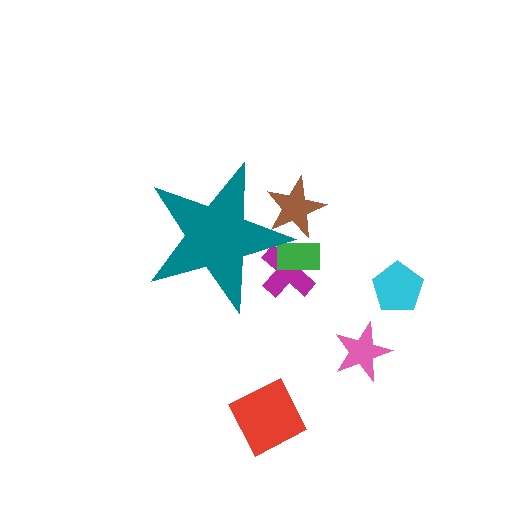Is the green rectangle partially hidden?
Yes, the green rectangle is partially hidden behind the teal star.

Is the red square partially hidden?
No, the red square is fully visible.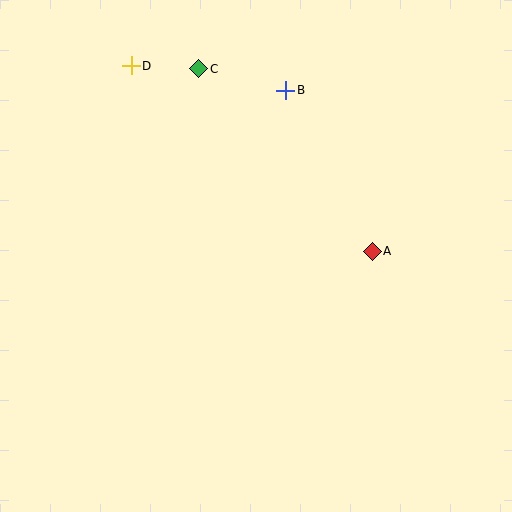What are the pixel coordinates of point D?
Point D is at (131, 66).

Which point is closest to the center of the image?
Point A at (372, 251) is closest to the center.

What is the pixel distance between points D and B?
The distance between D and B is 156 pixels.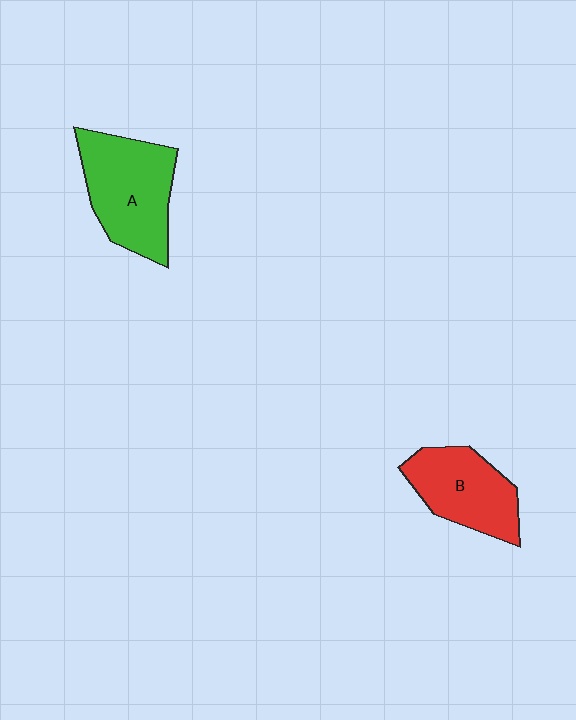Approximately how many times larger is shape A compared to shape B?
Approximately 1.2 times.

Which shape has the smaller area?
Shape B (red).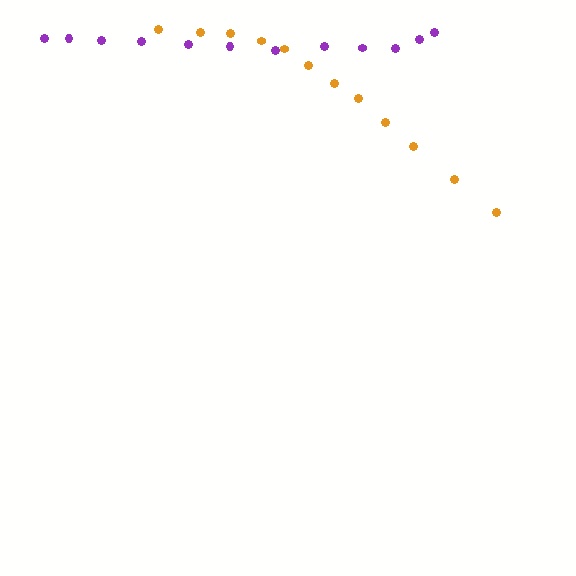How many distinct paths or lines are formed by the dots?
There are 2 distinct paths.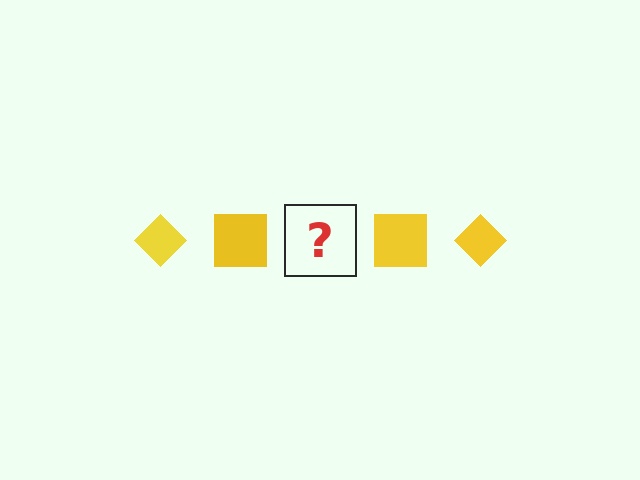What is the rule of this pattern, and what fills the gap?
The rule is that the pattern cycles through diamond, square shapes in yellow. The gap should be filled with a yellow diamond.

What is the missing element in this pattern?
The missing element is a yellow diamond.